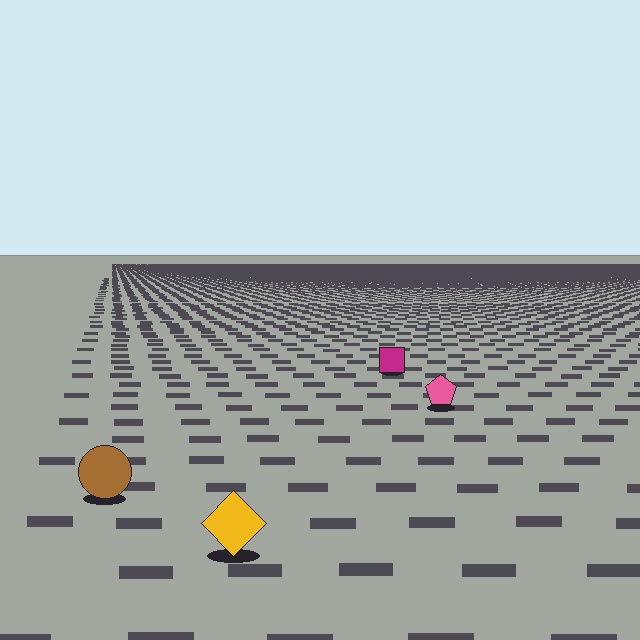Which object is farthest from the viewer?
The magenta square is farthest from the viewer. It appears smaller and the ground texture around it is denser.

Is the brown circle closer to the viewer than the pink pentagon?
Yes. The brown circle is closer — you can tell from the texture gradient: the ground texture is coarser near it.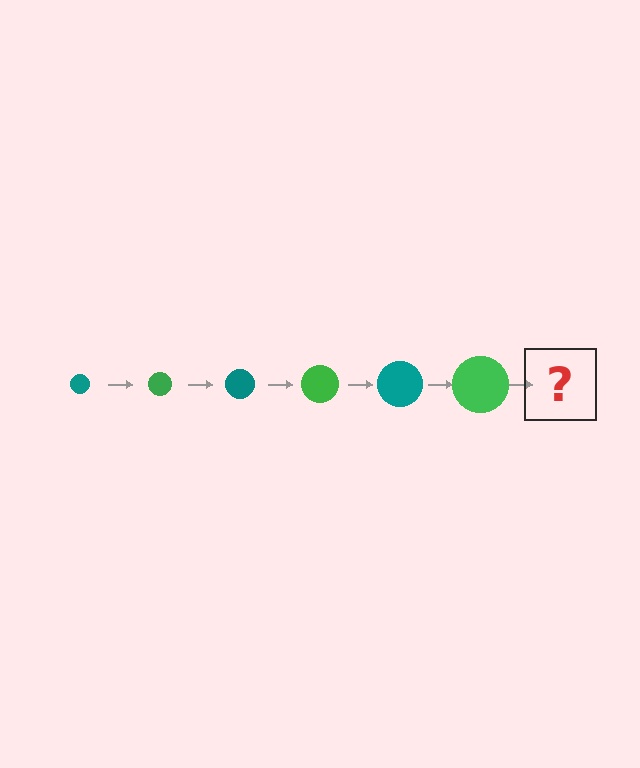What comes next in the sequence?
The next element should be a teal circle, larger than the previous one.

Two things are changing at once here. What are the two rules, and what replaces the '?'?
The two rules are that the circle grows larger each step and the color cycles through teal and green. The '?' should be a teal circle, larger than the previous one.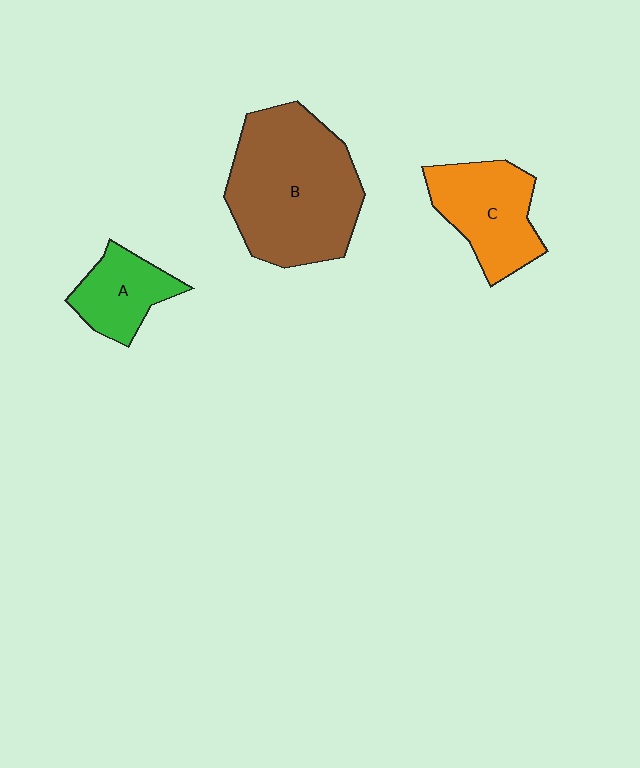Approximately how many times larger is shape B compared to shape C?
Approximately 1.8 times.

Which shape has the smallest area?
Shape A (green).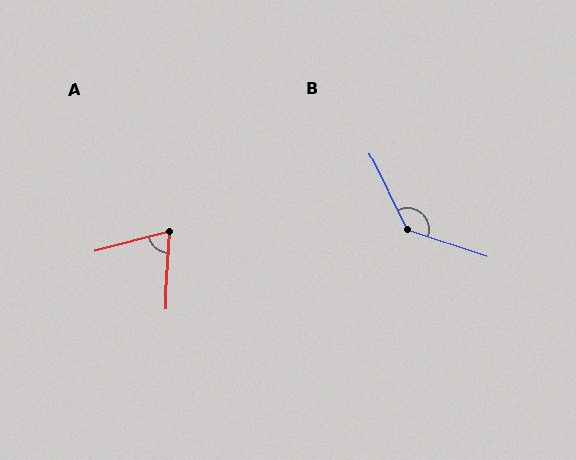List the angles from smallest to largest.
A (72°), B (135°).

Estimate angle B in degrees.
Approximately 135 degrees.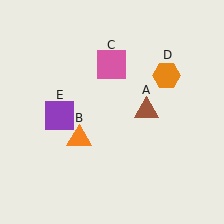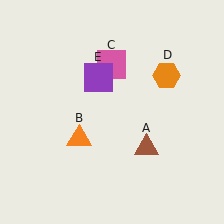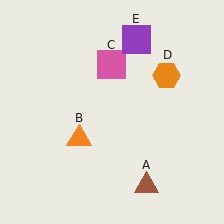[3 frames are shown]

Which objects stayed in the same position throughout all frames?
Orange triangle (object B) and pink square (object C) and orange hexagon (object D) remained stationary.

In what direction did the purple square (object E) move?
The purple square (object E) moved up and to the right.